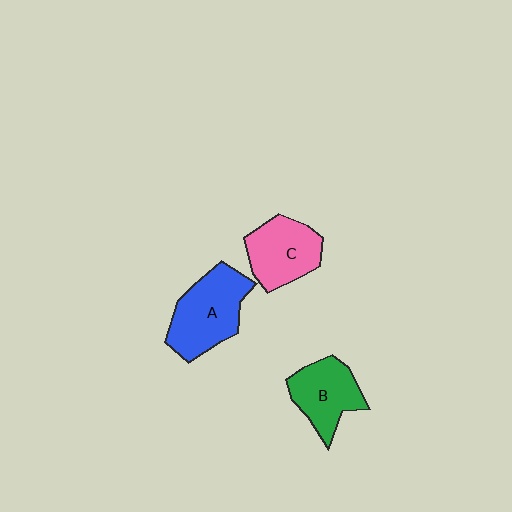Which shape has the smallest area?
Shape B (green).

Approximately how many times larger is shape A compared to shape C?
Approximately 1.2 times.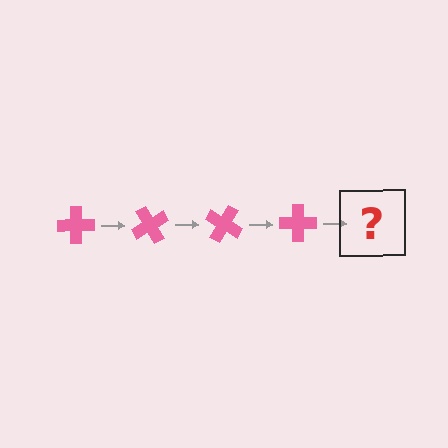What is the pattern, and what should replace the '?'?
The pattern is that the cross rotates 60 degrees each step. The '?' should be a pink cross rotated 240 degrees.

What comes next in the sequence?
The next element should be a pink cross rotated 240 degrees.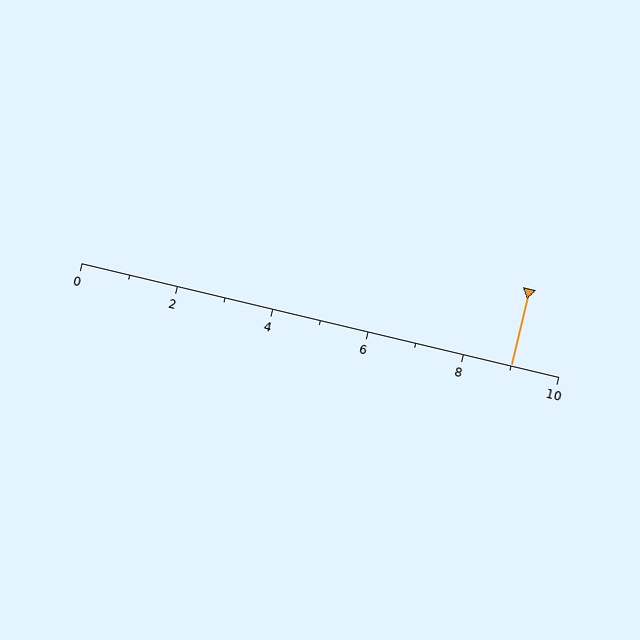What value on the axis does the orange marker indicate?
The marker indicates approximately 9.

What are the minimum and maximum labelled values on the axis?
The axis runs from 0 to 10.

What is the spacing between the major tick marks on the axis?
The major ticks are spaced 2 apart.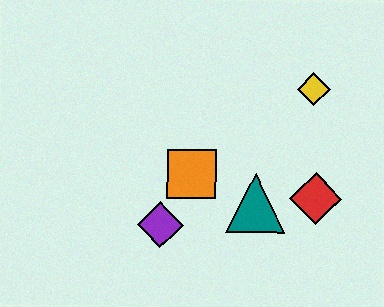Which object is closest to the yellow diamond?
The red diamond is closest to the yellow diamond.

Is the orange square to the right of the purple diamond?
Yes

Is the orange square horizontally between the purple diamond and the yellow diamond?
Yes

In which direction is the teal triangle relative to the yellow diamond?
The teal triangle is below the yellow diamond.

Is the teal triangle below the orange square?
Yes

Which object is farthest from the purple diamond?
The yellow diamond is farthest from the purple diamond.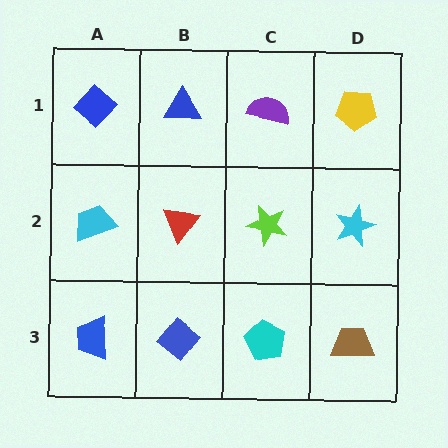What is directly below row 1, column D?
A cyan star.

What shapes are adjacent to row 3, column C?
A lime star (row 2, column C), a blue diamond (row 3, column B), a brown trapezoid (row 3, column D).